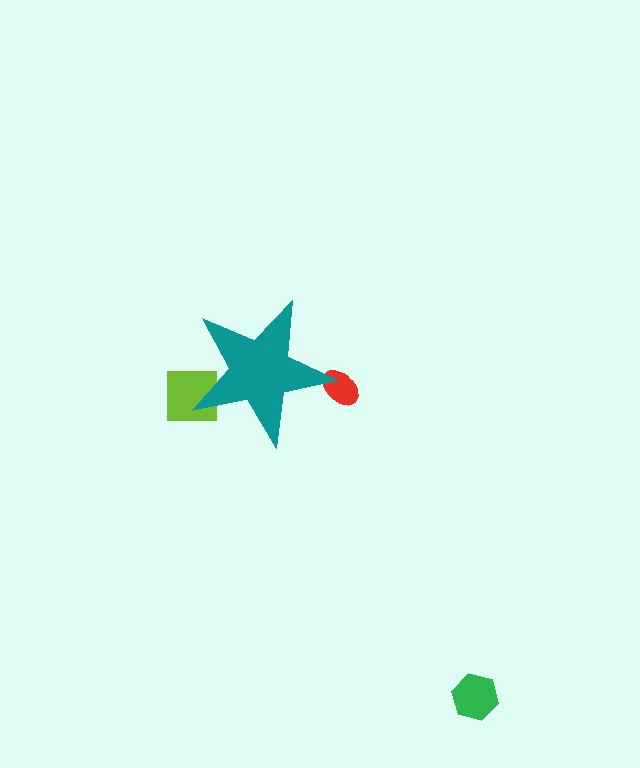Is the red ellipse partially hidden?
Yes, the red ellipse is partially hidden behind the teal star.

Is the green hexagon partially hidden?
No, the green hexagon is fully visible.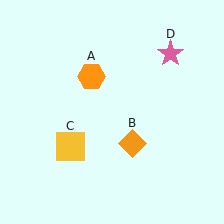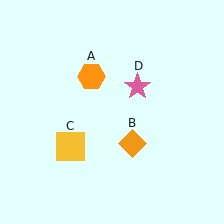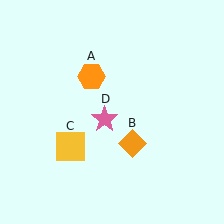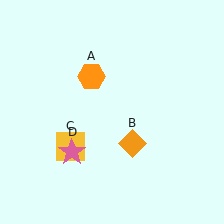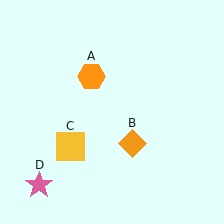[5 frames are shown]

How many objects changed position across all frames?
1 object changed position: pink star (object D).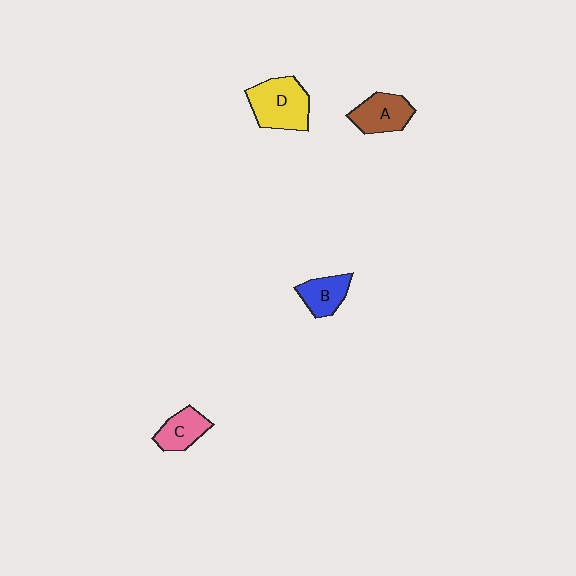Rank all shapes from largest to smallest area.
From largest to smallest: D (yellow), A (brown), C (pink), B (blue).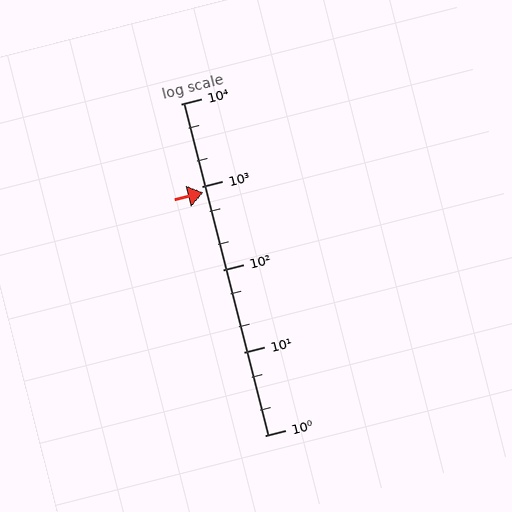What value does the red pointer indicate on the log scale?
The pointer indicates approximately 840.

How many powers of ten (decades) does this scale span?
The scale spans 4 decades, from 1 to 10000.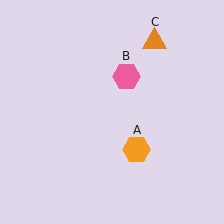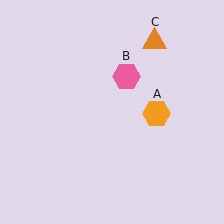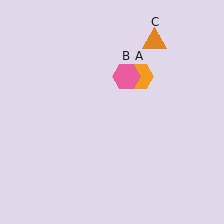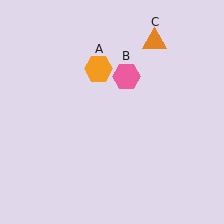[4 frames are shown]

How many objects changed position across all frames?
1 object changed position: orange hexagon (object A).